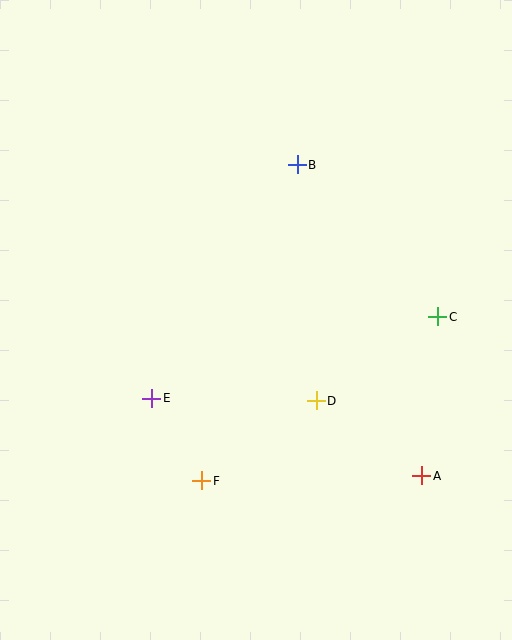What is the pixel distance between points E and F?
The distance between E and F is 97 pixels.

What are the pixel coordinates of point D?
Point D is at (316, 401).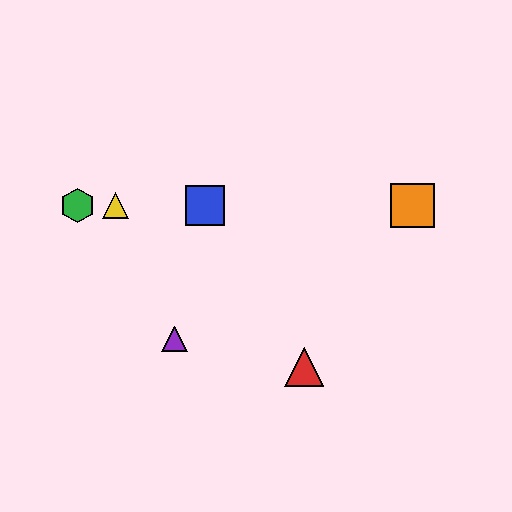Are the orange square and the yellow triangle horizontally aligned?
Yes, both are at y≈206.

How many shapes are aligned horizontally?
4 shapes (the blue square, the green hexagon, the yellow triangle, the orange square) are aligned horizontally.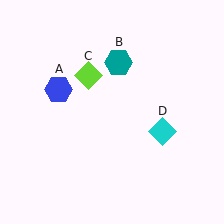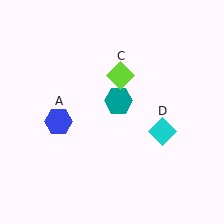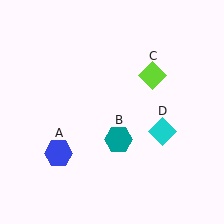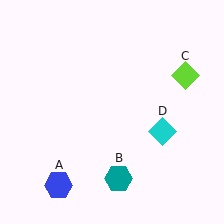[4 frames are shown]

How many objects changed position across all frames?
3 objects changed position: blue hexagon (object A), teal hexagon (object B), lime diamond (object C).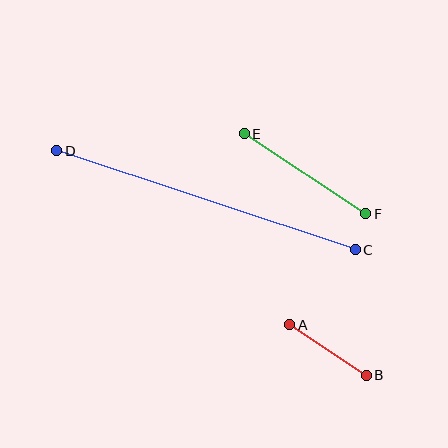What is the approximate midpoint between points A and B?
The midpoint is at approximately (328, 350) pixels.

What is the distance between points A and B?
The distance is approximately 91 pixels.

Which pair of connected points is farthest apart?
Points C and D are farthest apart.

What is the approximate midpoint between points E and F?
The midpoint is at approximately (305, 174) pixels.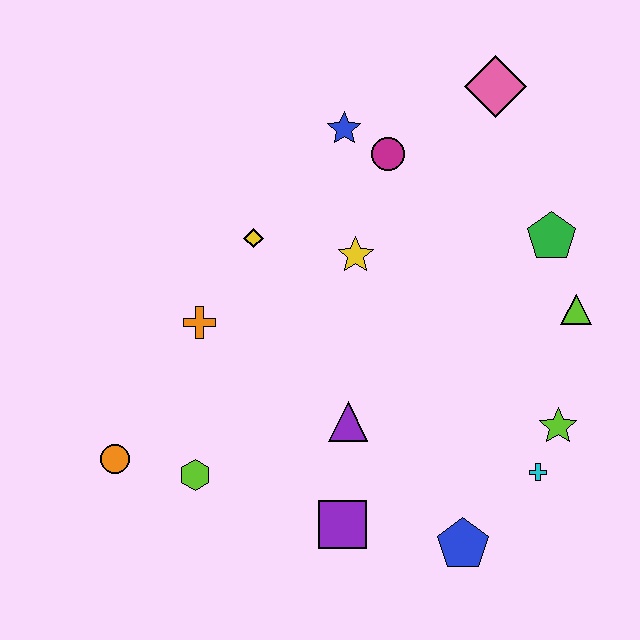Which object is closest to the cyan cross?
The lime star is closest to the cyan cross.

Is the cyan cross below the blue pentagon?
No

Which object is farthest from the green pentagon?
The orange circle is farthest from the green pentagon.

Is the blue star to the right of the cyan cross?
No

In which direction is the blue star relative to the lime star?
The blue star is above the lime star.